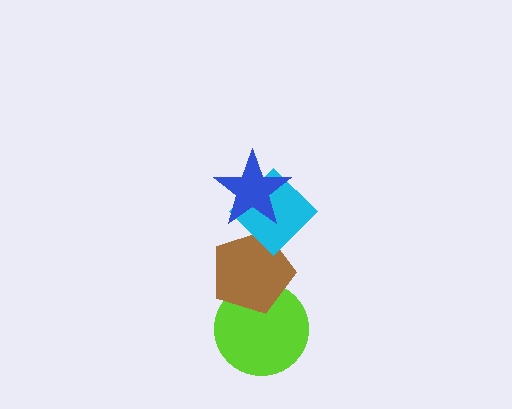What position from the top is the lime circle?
The lime circle is 4th from the top.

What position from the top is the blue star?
The blue star is 1st from the top.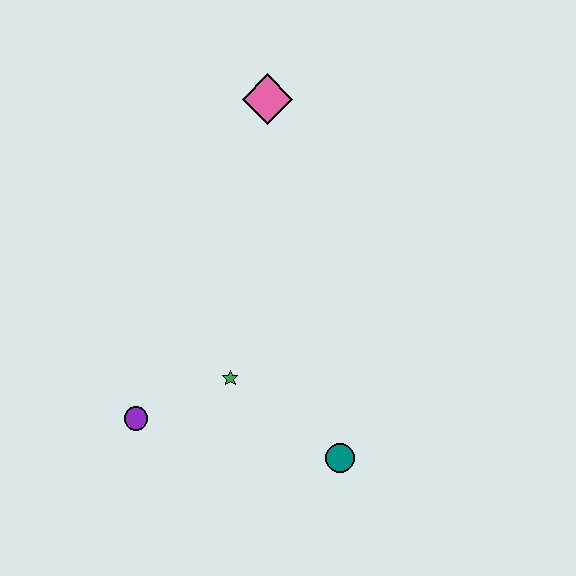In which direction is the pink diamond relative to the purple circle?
The pink diamond is above the purple circle.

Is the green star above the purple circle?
Yes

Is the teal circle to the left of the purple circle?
No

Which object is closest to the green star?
The purple circle is closest to the green star.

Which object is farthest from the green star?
The pink diamond is farthest from the green star.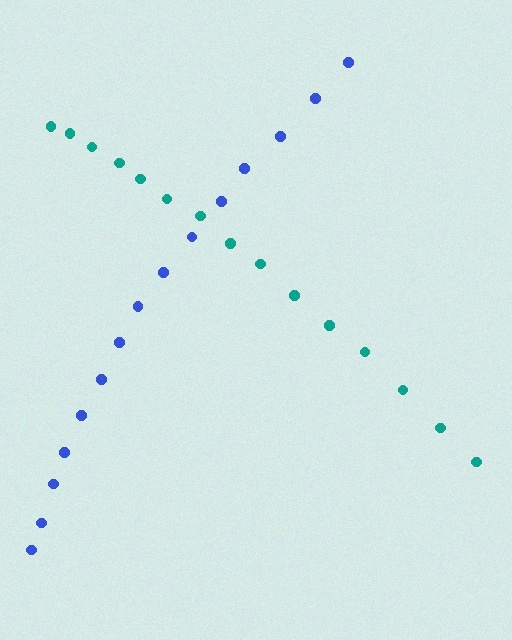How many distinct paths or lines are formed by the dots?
There are 2 distinct paths.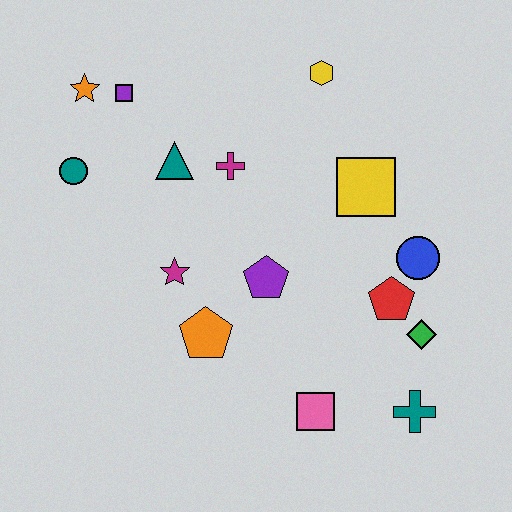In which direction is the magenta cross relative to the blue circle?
The magenta cross is to the left of the blue circle.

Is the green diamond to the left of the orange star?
No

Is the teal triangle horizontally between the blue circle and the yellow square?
No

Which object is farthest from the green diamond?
The orange star is farthest from the green diamond.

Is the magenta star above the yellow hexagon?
No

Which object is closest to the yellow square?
The blue circle is closest to the yellow square.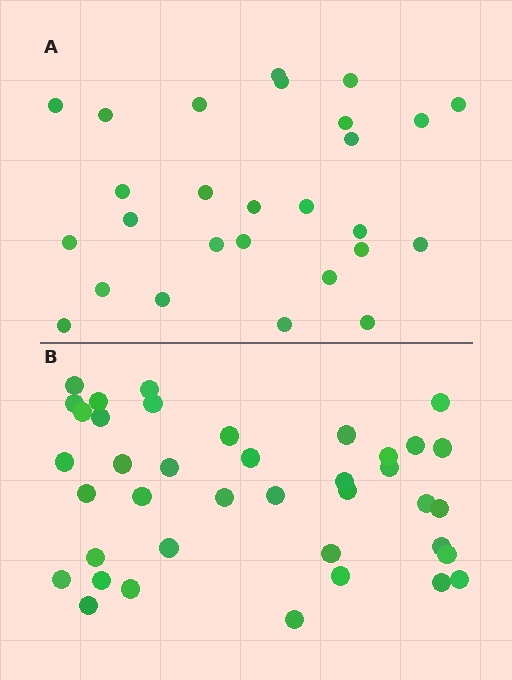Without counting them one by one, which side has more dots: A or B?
Region B (the bottom region) has more dots.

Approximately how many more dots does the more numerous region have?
Region B has roughly 12 or so more dots than region A.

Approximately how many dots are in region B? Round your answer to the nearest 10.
About 40 dots. (The exact count is 39, which rounds to 40.)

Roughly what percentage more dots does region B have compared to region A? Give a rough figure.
About 45% more.